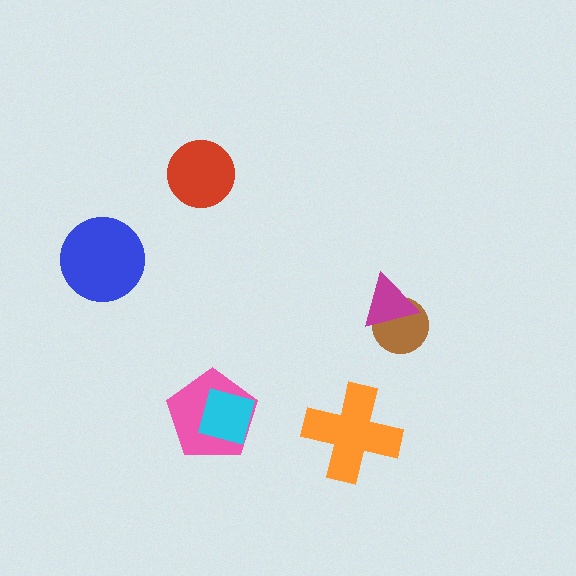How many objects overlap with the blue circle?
0 objects overlap with the blue circle.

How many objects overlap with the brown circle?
1 object overlaps with the brown circle.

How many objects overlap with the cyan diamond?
1 object overlaps with the cyan diamond.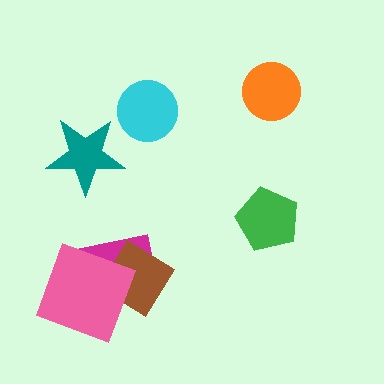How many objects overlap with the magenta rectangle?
2 objects overlap with the magenta rectangle.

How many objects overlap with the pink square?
2 objects overlap with the pink square.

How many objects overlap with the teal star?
0 objects overlap with the teal star.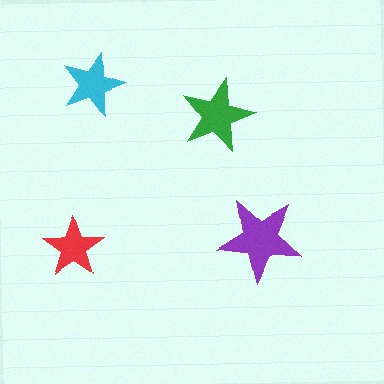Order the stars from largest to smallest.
the purple one, the green one, the cyan one, the red one.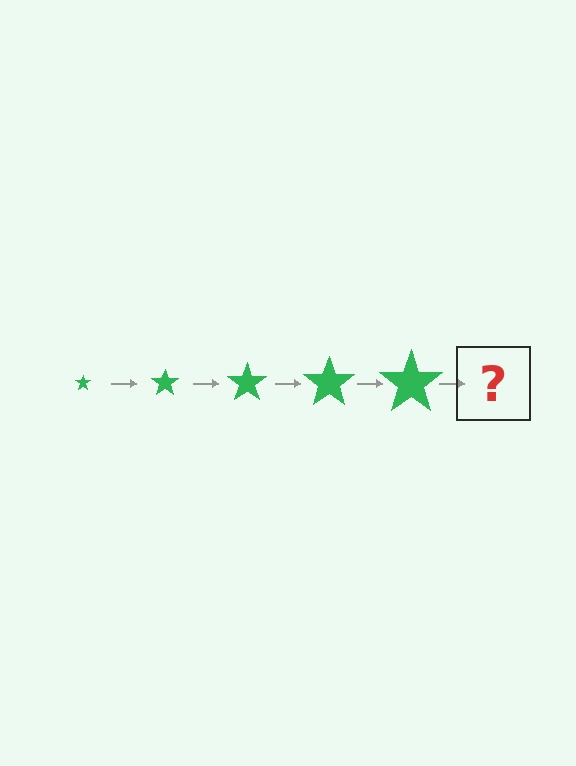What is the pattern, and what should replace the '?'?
The pattern is that the star gets progressively larger each step. The '?' should be a green star, larger than the previous one.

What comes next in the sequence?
The next element should be a green star, larger than the previous one.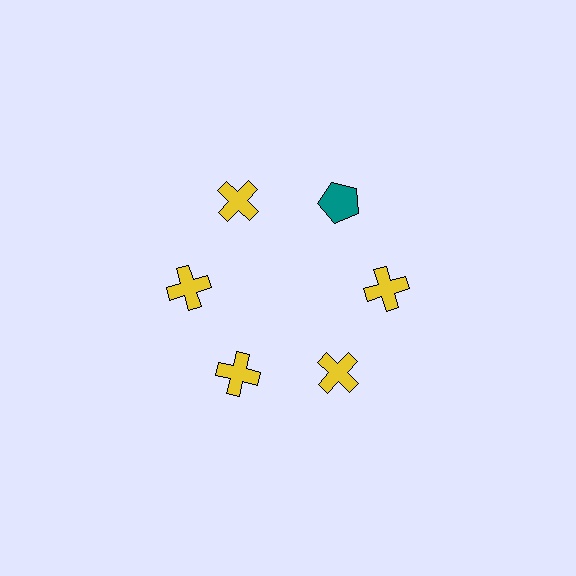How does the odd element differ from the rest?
It differs in both color (teal instead of yellow) and shape (pentagon instead of cross).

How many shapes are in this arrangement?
There are 6 shapes arranged in a ring pattern.